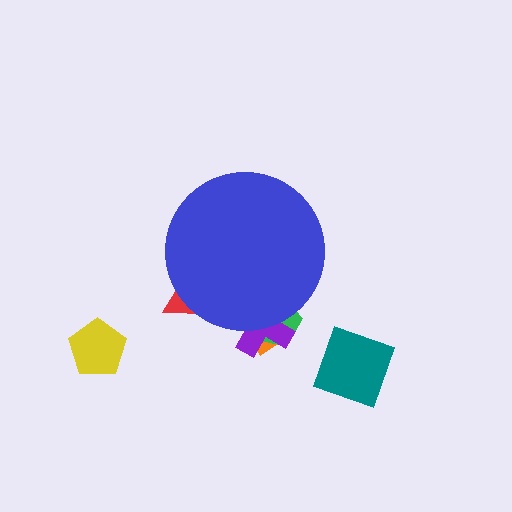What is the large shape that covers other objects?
A blue circle.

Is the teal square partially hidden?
No, the teal square is fully visible.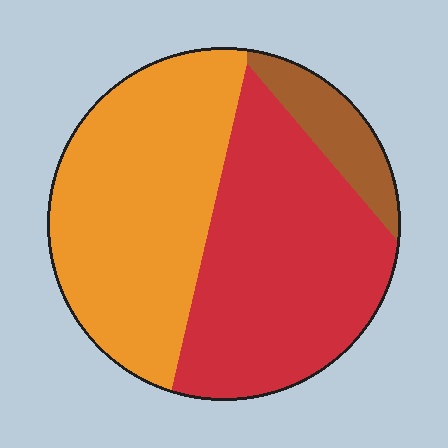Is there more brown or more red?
Red.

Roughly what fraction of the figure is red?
Red covers about 45% of the figure.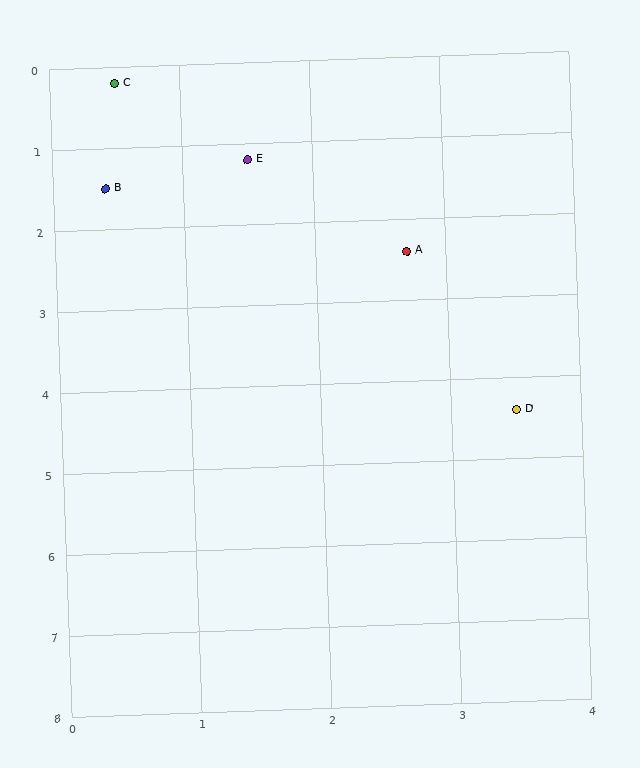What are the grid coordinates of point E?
Point E is at approximately (1.5, 1.2).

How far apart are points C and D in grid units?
Points C and D are about 5.2 grid units apart.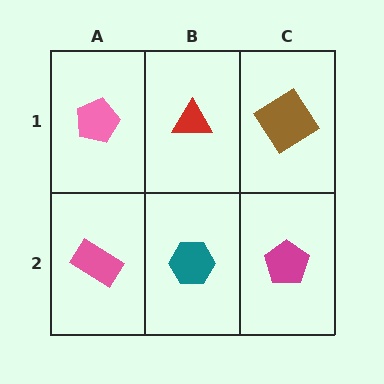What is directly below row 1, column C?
A magenta pentagon.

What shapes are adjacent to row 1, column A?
A pink rectangle (row 2, column A), a red triangle (row 1, column B).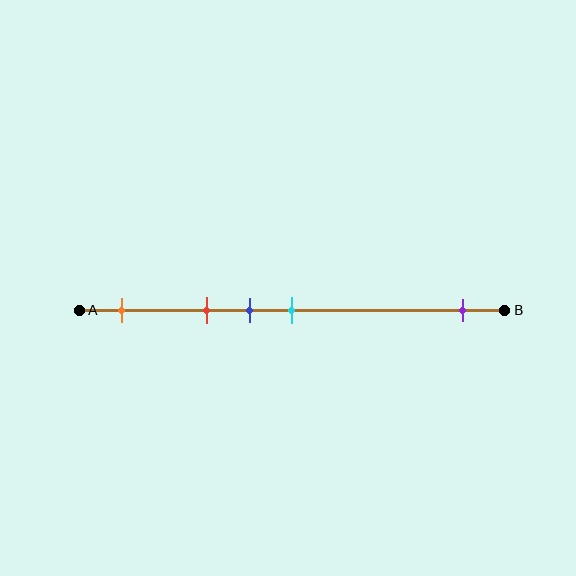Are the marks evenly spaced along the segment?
No, the marks are not evenly spaced.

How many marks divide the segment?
There are 5 marks dividing the segment.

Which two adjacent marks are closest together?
The blue and cyan marks are the closest adjacent pair.